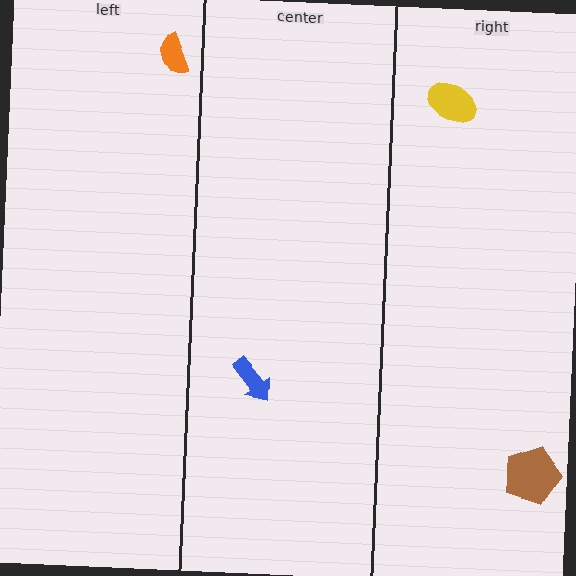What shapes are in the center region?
The blue arrow.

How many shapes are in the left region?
1.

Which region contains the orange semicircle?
The left region.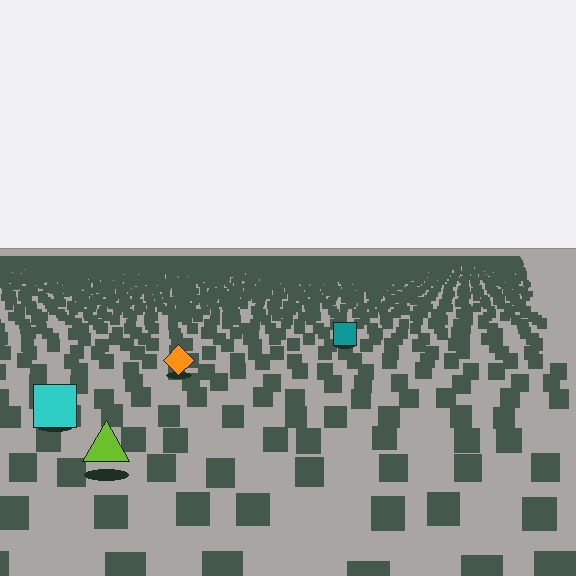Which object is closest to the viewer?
The lime triangle is closest. The texture marks near it are larger and more spread out.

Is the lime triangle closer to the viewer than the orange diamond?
Yes. The lime triangle is closer — you can tell from the texture gradient: the ground texture is coarser near it.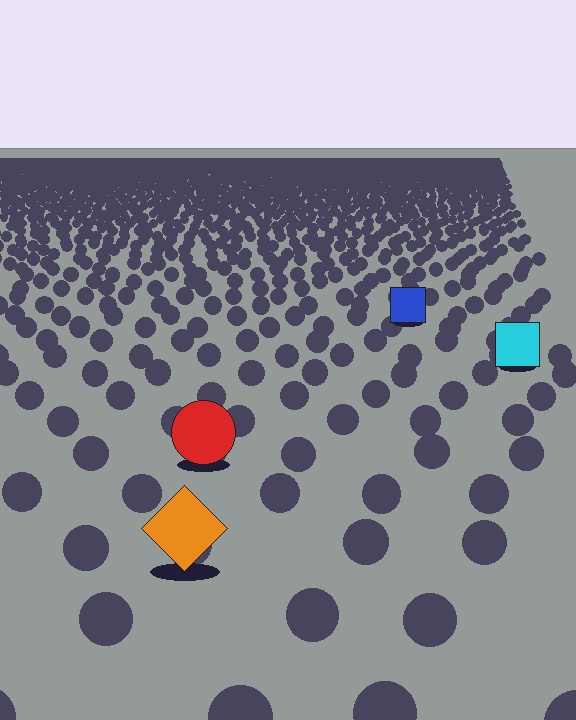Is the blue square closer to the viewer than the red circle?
No. The red circle is closer — you can tell from the texture gradient: the ground texture is coarser near it.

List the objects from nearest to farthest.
From nearest to farthest: the orange diamond, the red circle, the cyan square, the blue square.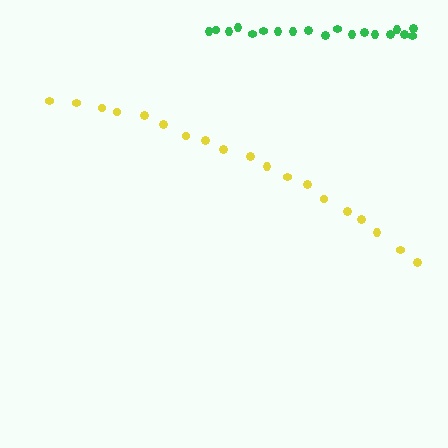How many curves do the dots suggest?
There are 2 distinct paths.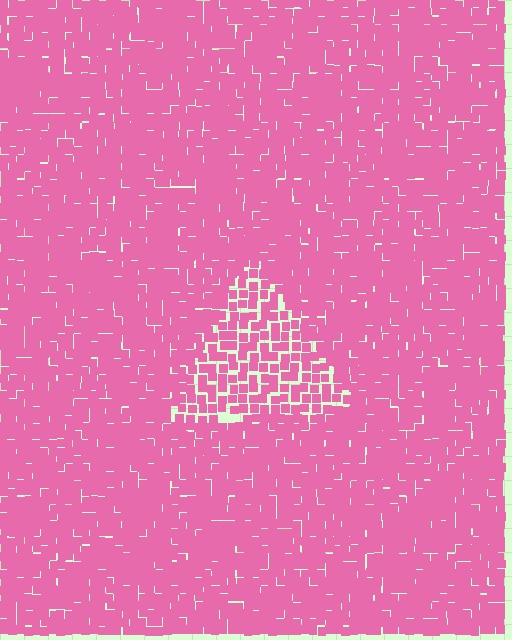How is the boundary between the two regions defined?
The boundary is defined by a change in element density (approximately 1.6x ratio). All elements are the same color, size, and shape.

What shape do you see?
I see a triangle.